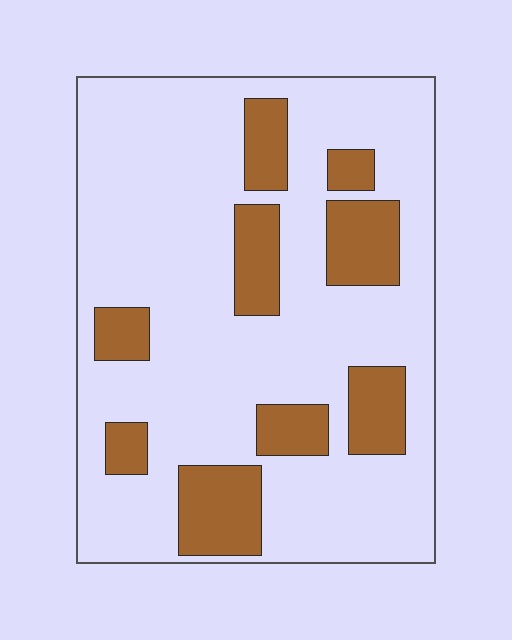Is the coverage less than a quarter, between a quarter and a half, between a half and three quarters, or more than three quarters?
Less than a quarter.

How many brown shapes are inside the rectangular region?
9.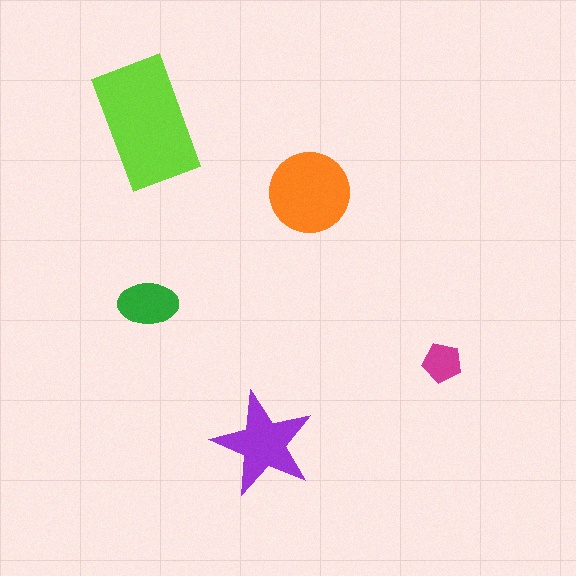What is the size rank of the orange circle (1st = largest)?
2nd.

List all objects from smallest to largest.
The magenta pentagon, the green ellipse, the purple star, the orange circle, the lime rectangle.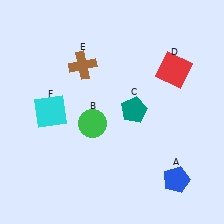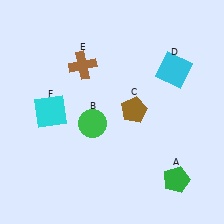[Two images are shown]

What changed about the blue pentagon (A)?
In Image 1, A is blue. In Image 2, it changed to green.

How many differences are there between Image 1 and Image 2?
There are 3 differences between the two images.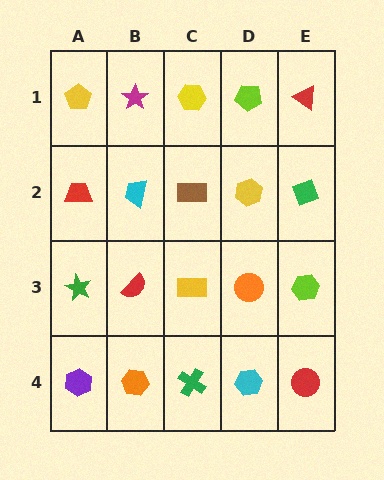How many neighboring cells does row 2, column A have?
3.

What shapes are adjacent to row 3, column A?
A red trapezoid (row 2, column A), a purple hexagon (row 4, column A), a red semicircle (row 3, column B).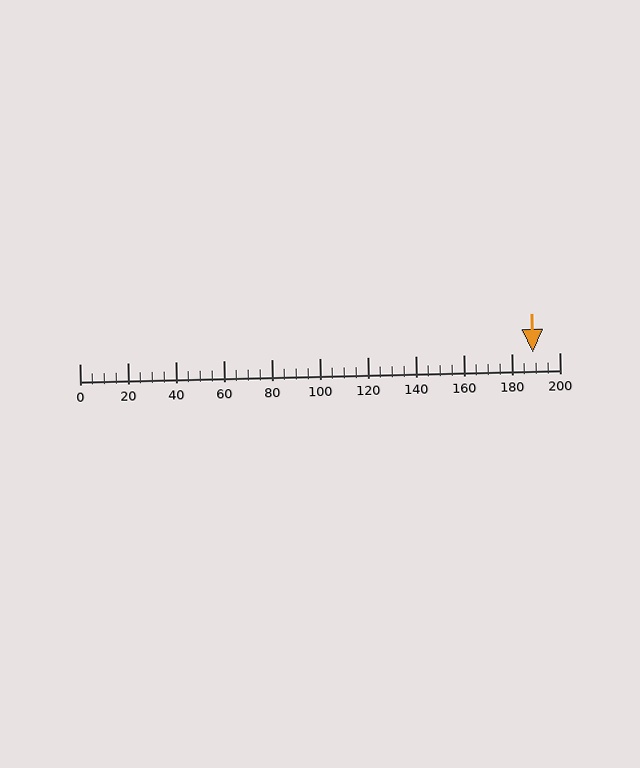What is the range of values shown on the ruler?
The ruler shows values from 0 to 200.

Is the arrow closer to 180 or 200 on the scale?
The arrow is closer to 180.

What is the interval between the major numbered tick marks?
The major tick marks are spaced 20 units apart.